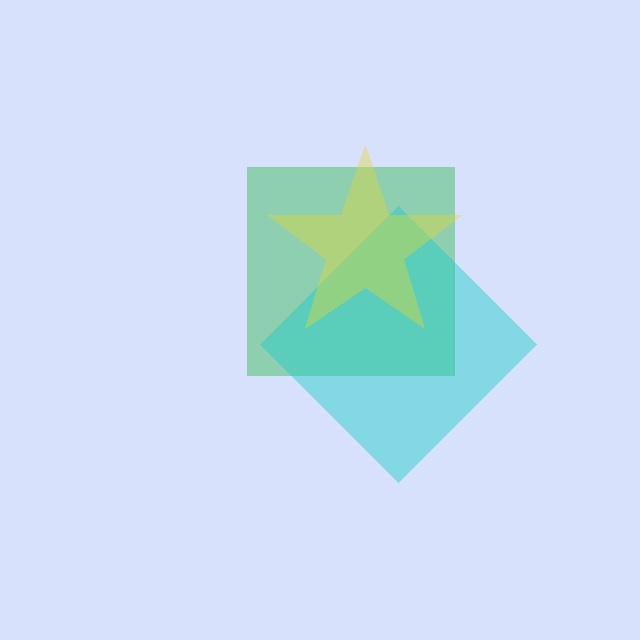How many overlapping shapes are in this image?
There are 3 overlapping shapes in the image.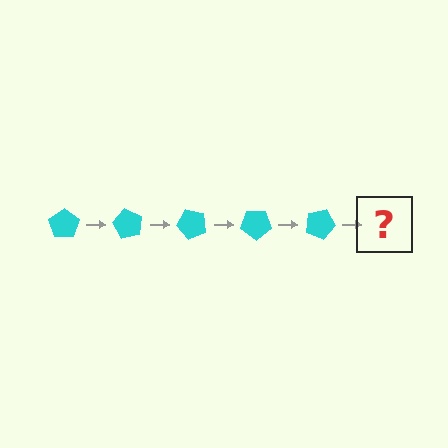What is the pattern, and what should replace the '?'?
The pattern is that the pentagon rotates 60 degrees each step. The '?' should be a cyan pentagon rotated 300 degrees.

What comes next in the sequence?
The next element should be a cyan pentagon rotated 300 degrees.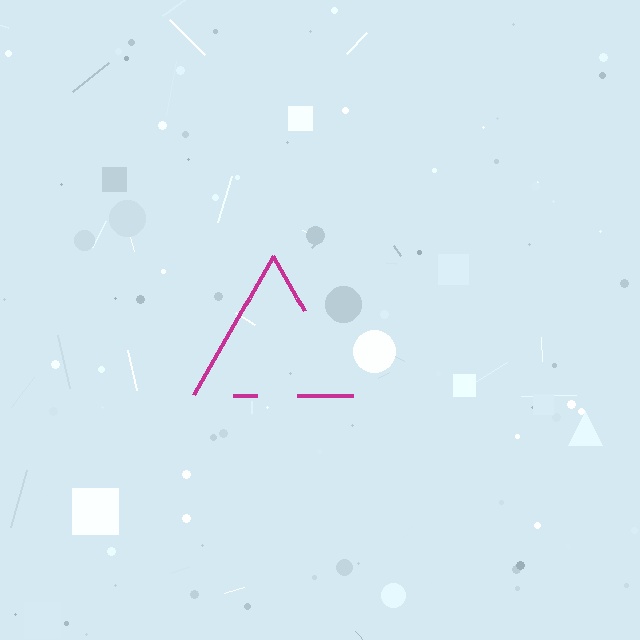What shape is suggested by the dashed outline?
The dashed outline suggests a triangle.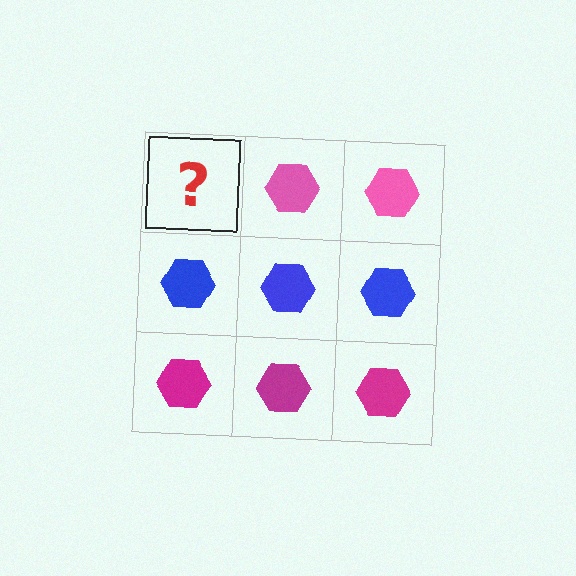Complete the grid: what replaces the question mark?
The question mark should be replaced with a pink hexagon.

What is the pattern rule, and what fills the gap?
The rule is that each row has a consistent color. The gap should be filled with a pink hexagon.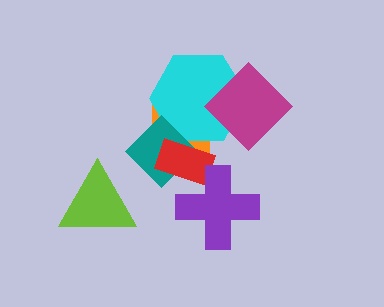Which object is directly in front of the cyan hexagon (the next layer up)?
The teal diamond is directly in front of the cyan hexagon.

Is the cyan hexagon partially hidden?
Yes, it is partially covered by another shape.